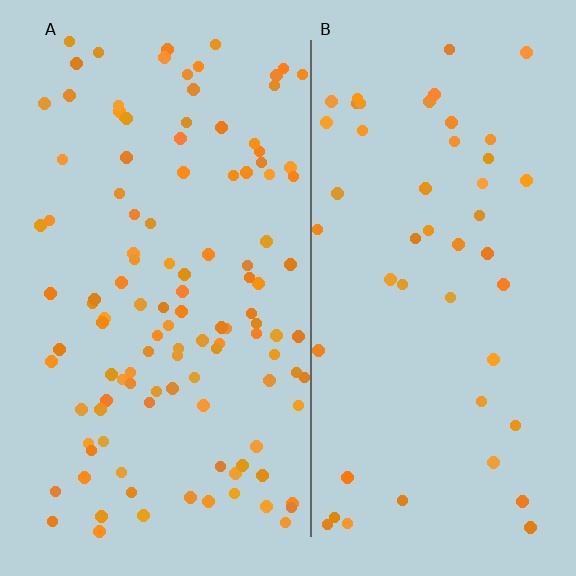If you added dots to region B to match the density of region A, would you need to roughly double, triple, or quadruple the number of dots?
Approximately double.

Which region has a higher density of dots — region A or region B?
A (the left).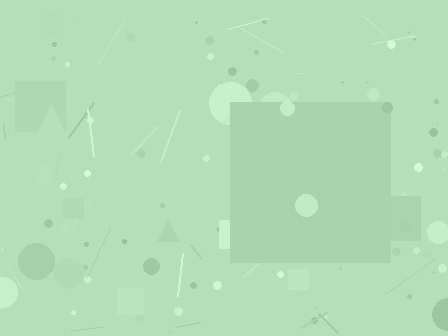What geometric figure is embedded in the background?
A square is embedded in the background.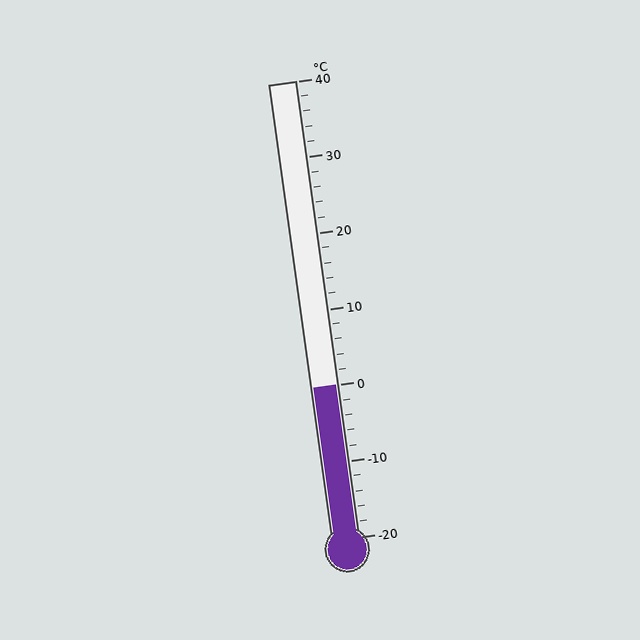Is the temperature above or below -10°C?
The temperature is above -10°C.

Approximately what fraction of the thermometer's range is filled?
The thermometer is filled to approximately 35% of its range.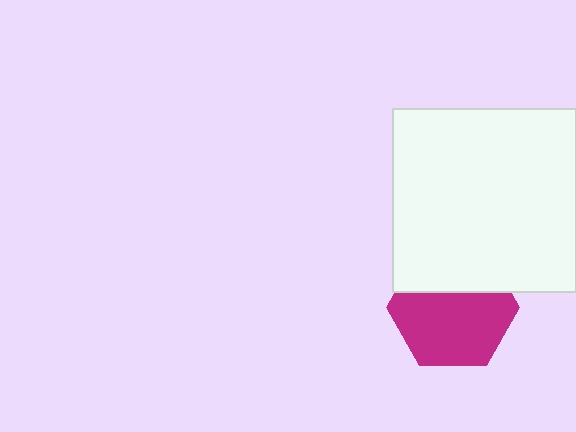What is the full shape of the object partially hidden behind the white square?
The partially hidden object is a magenta hexagon.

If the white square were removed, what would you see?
You would see the complete magenta hexagon.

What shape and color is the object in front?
The object in front is a white square.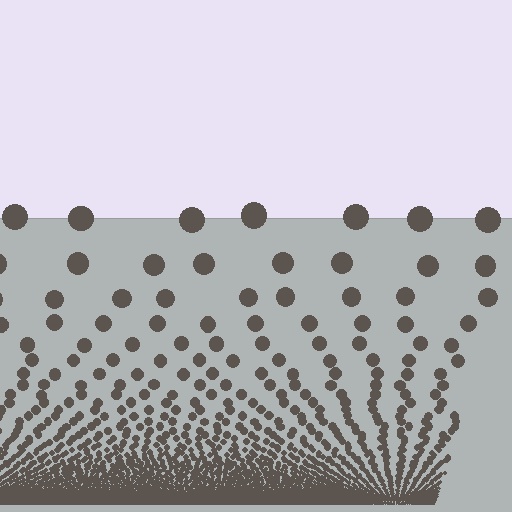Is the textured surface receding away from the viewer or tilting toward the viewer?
The surface appears to tilt toward the viewer. Texture elements get larger and sparser toward the top.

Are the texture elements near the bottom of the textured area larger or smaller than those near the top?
Smaller. The gradient is inverted — elements near the bottom are smaller and denser.